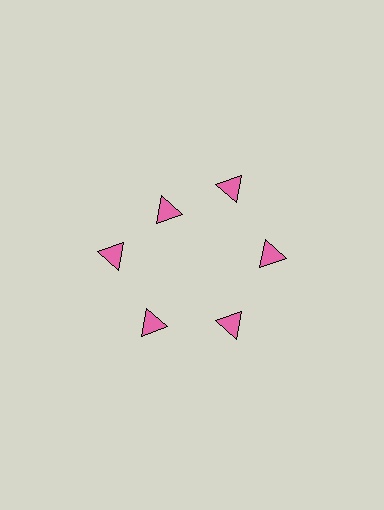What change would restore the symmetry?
The symmetry would be restored by moving it outward, back onto the ring so that all 6 triangles sit at equal angles and equal distance from the center.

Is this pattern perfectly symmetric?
No. The 6 pink triangles are arranged in a ring, but one element near the 11 o'clock position is pulled inward toward the center, breaking the 6-fold rotational symmetry.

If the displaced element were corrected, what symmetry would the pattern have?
It would have 6-fold rotational symmetry — the pattern would map onto itself every 60 degrees.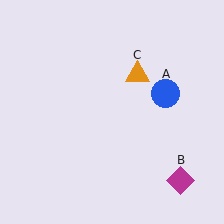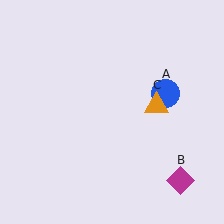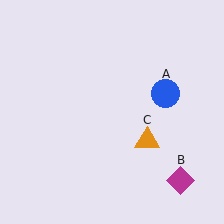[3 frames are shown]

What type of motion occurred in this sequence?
The orange triangle (object C) rotated clockwise around the center of the scene.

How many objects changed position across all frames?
1 object changed position: orange triangle (object C).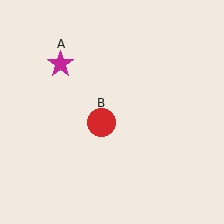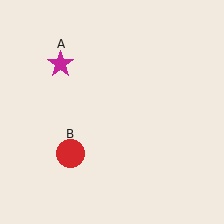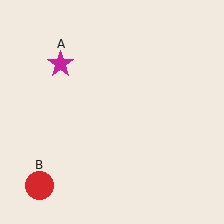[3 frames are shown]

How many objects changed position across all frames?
1 object changed position: red circle (object B).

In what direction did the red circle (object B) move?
The red circle (object B) moved down and to the left.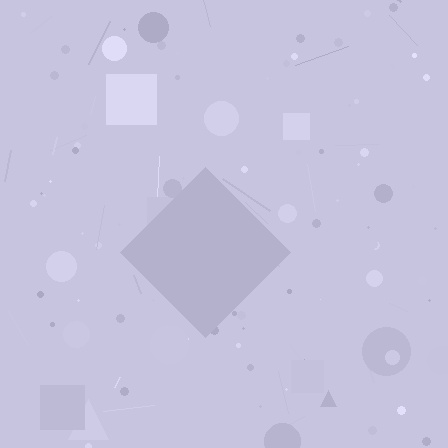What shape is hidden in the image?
A diamond is hidden in the image.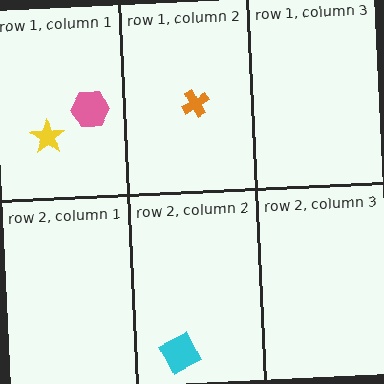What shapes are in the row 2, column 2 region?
The cyan square.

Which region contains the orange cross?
The row 1, column 2 region.